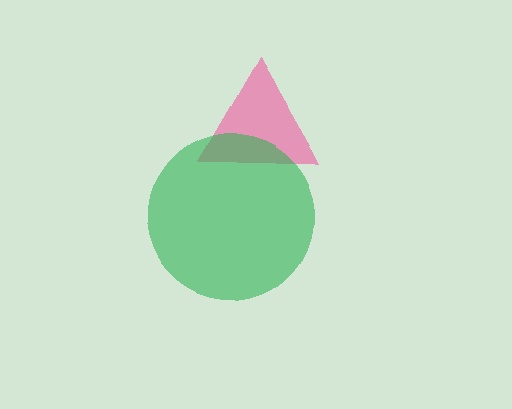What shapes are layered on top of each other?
The layered shapes are: a pink triangle, a green circle.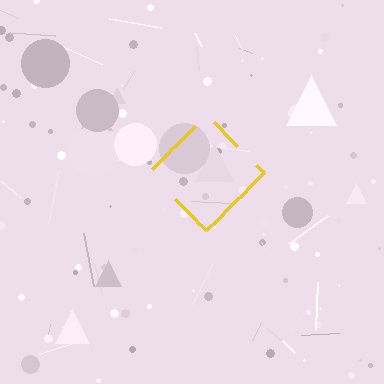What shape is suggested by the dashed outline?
The dashed outline suggests a diamond.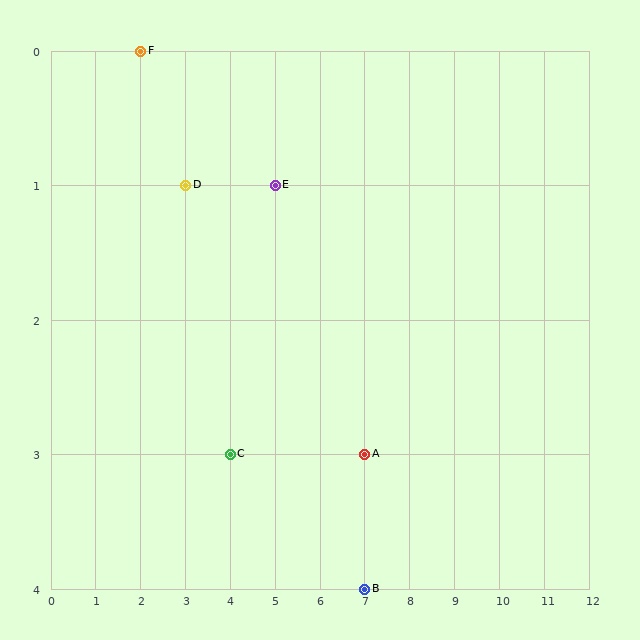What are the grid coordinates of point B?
Point B is at grid coordinates (7, 4).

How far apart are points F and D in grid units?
Points F and D are 1 column and 1 row apart (about 1.4 grid units diagonally).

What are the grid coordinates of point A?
Point A is at grid coordinates (7, 3).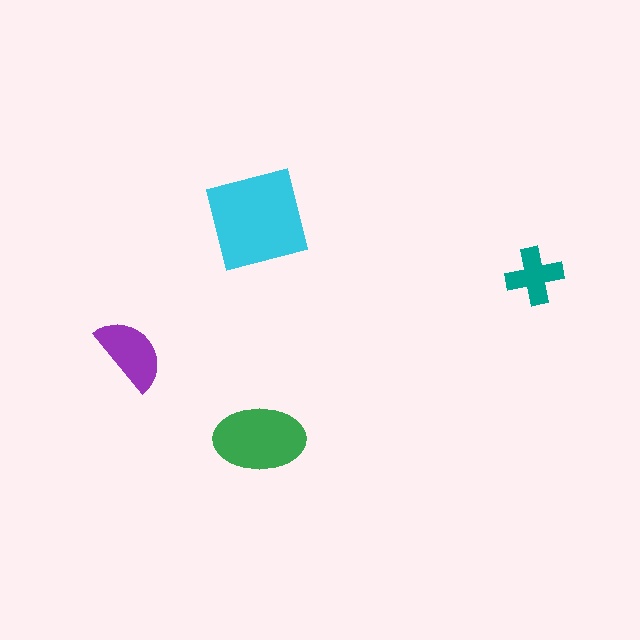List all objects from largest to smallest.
The cyan square, the green ellipse, the purple semicircle, the teal cross.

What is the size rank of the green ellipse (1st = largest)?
2nd.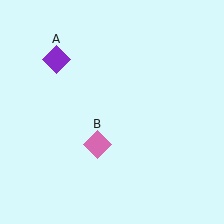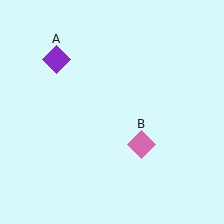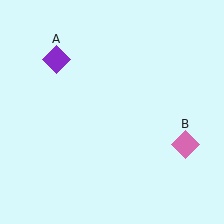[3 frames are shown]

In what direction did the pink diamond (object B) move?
The pink diamond (object B) moved right.